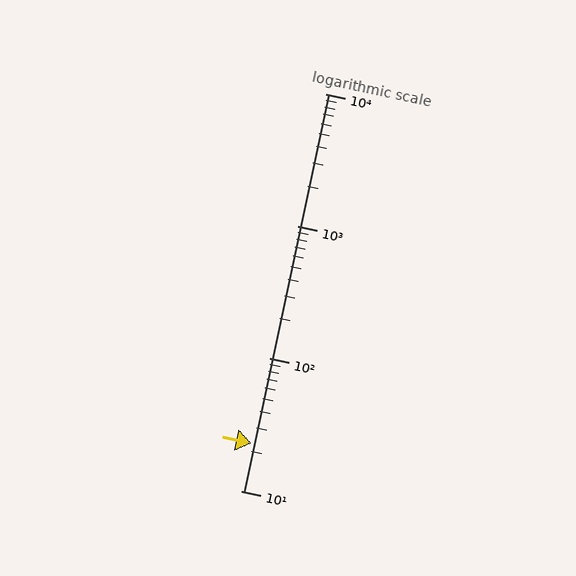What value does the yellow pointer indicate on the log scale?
The pointer indicates approximately 23.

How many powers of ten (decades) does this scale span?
The scale spans 3 decades, from 10 to 10000.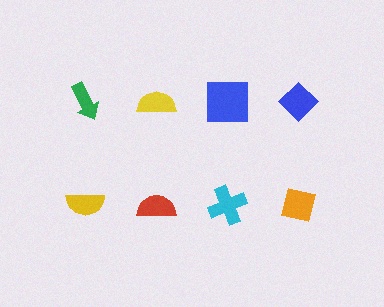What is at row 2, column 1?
A yellow semicircle.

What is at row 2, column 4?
An orange square.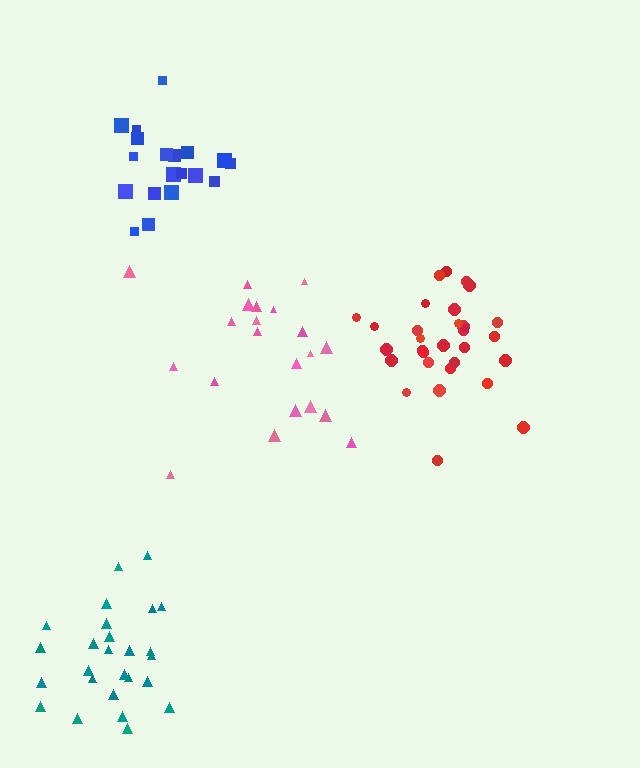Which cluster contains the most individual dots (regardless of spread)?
Red (31).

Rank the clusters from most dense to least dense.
red, teal, blue, pink.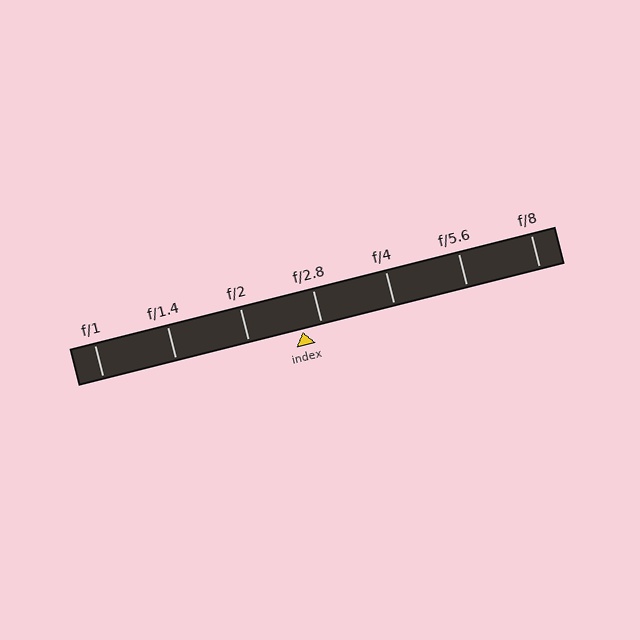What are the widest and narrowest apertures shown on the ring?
The widest aperture shown is f/1 and the narrowest is f/8.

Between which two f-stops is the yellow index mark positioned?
The index mark is between f/2 and f/2.8.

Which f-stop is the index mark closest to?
The index mark is closest to f/2.8.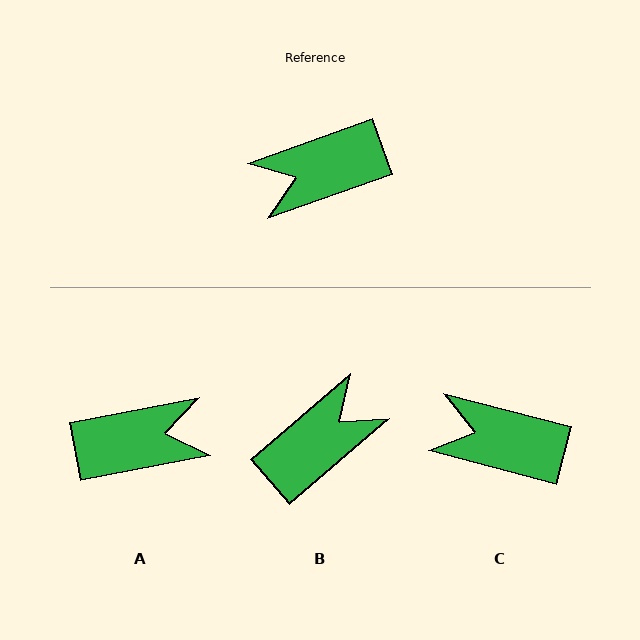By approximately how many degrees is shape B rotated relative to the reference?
Approximately 159 degrees clockwise.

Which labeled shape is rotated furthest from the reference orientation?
A, about 171 degrees away.